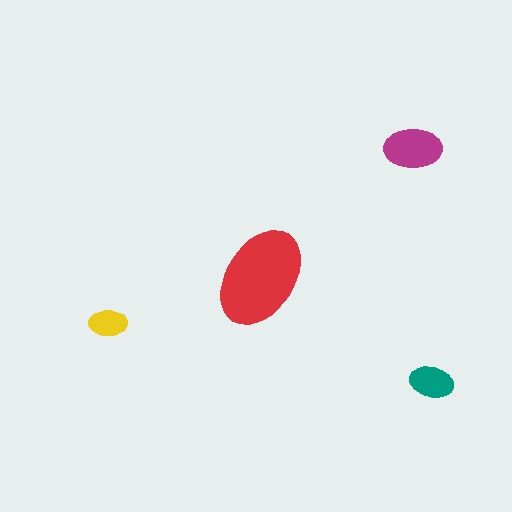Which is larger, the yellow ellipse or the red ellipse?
The red one.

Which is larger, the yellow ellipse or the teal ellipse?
The teal one.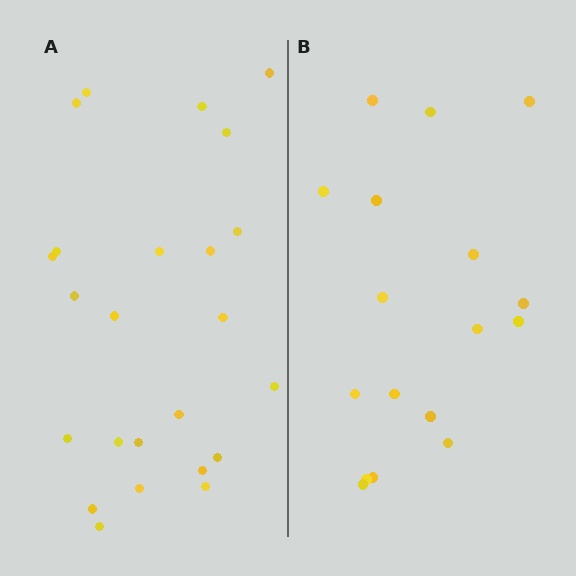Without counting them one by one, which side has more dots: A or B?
Region A (the left region) has more dots.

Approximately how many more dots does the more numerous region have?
Region A has roughly 8 or so more dots than region B.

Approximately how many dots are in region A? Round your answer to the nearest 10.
About 20 dots. (The exact count is 24, which rounds to 20.)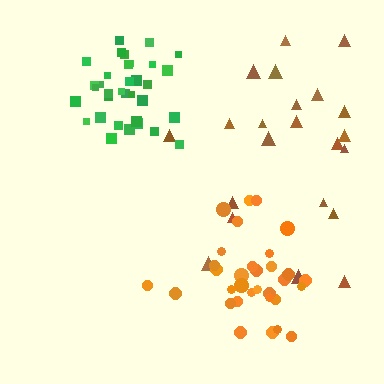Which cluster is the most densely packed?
Green.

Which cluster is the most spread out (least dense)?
Brown.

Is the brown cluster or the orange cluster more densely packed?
Orange.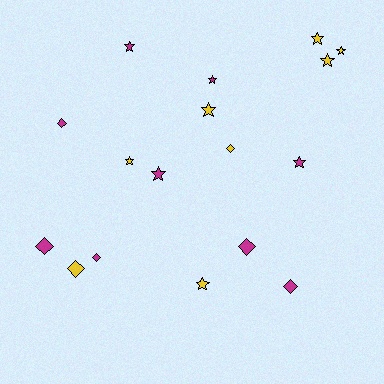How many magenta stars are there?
There are 4 magenta stars.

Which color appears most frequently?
Magenta, with 9 objects.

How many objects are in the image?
There are 17 objects.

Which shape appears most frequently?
Star, with 10 objects.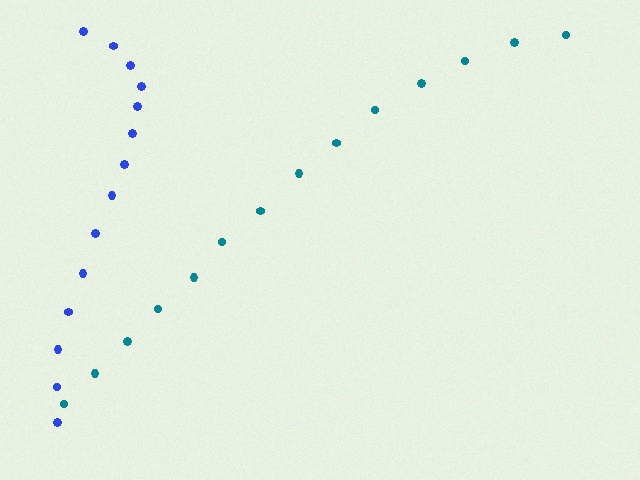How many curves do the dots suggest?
There are 2 distinct paths.